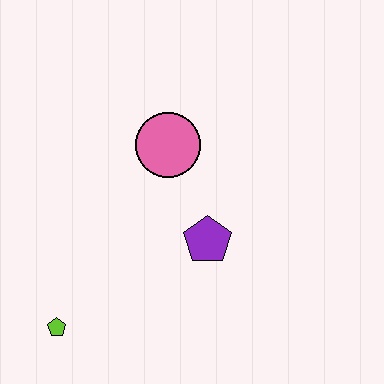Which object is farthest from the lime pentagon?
The pink circle is farthest from the lime pentagon.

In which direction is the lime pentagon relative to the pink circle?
The lime pentagon is below the pink circle.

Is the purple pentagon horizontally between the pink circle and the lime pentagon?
No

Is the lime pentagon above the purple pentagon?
No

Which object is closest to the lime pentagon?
The purple pentagon is closest to the lime pentagon.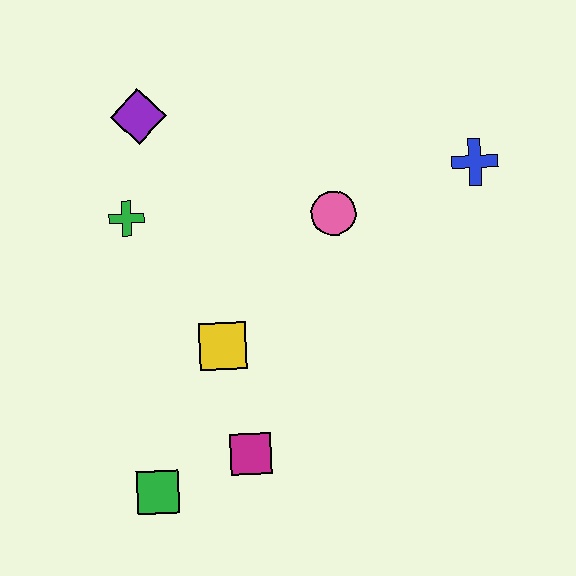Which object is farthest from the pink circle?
The green square is farthest from the pink circle.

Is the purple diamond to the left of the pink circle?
Yes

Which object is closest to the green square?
The magenta square is closest to the green square.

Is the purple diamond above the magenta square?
Yes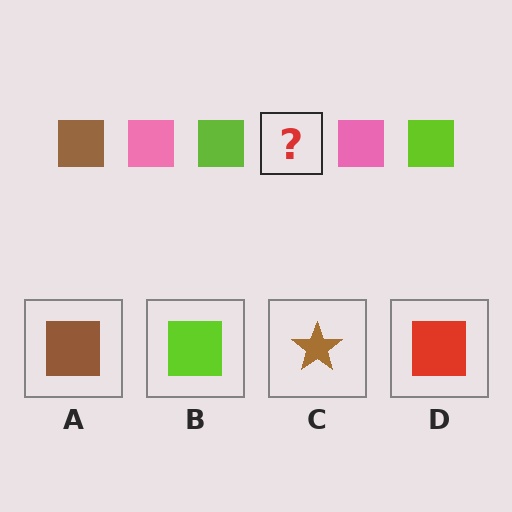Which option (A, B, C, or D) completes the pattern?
A.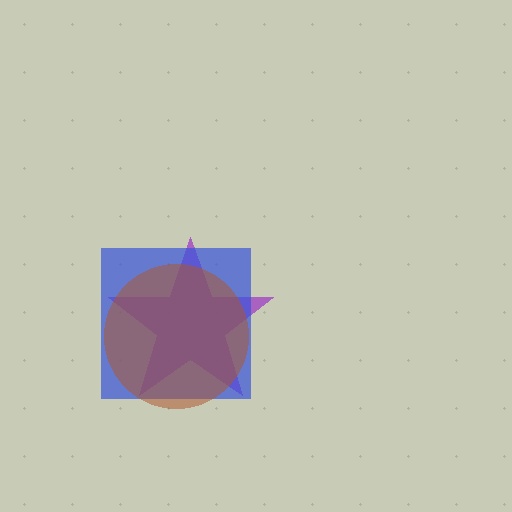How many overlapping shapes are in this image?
There are 3 overlapping shapes in the image.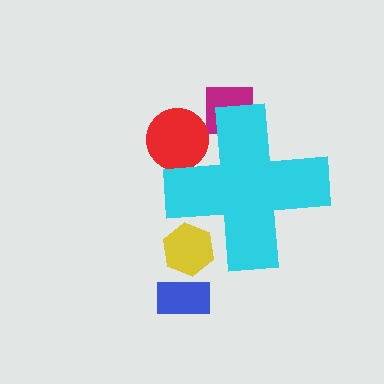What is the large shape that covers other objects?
A cyan cross.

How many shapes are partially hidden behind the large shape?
3 shapes are partially hidden.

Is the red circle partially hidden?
Yes, the red circle is partially hidden behind the cyan cross.